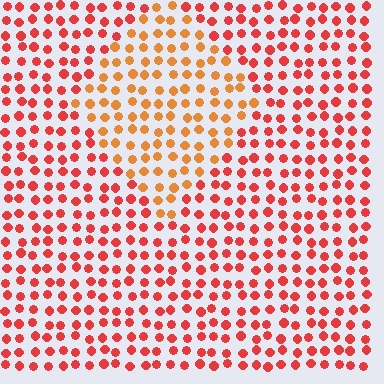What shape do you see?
I see a diamond.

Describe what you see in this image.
The image is filled with small red elements in a uniform arrangement. A diamond-shaped region is visible where the elements are tinted to a slightly different hue, forming a subtle color boundary.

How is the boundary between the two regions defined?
The boundary is defined purely by a slight shift in hue (about 30 degrees). Spacing, size, and orientation are identical on both sides.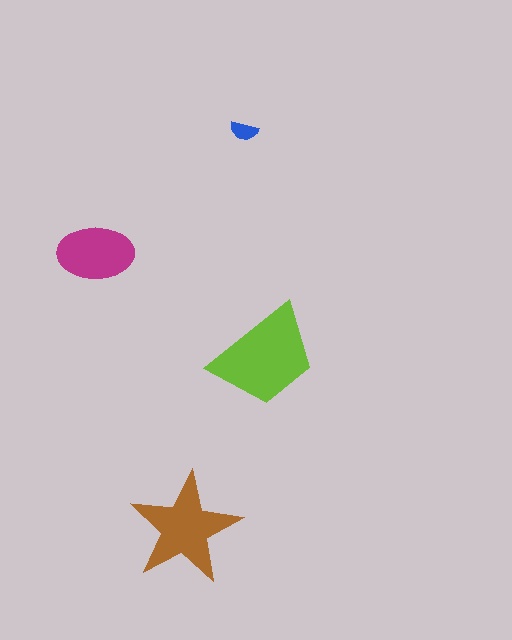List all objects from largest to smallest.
The lime trapezoid, the brown star, the magenta ellipse, the blue semicircle.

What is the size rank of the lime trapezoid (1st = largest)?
1st.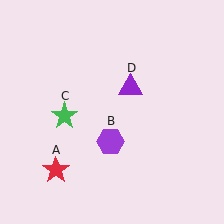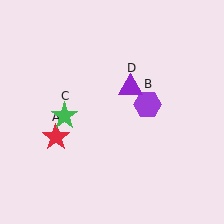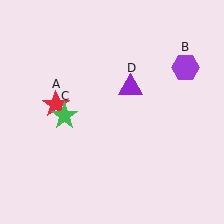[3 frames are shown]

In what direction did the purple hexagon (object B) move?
The purple hexagon (object B) moved up and to the right.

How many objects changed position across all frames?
2 objects changed position: red star (object A), purple hexagon (object B).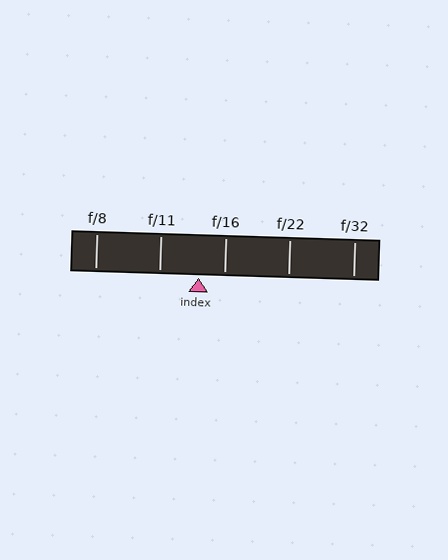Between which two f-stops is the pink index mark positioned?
The index mark is between f/11 and f/16.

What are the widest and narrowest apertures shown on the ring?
The widest aperture shown is f/8 and the narrowest is f/32.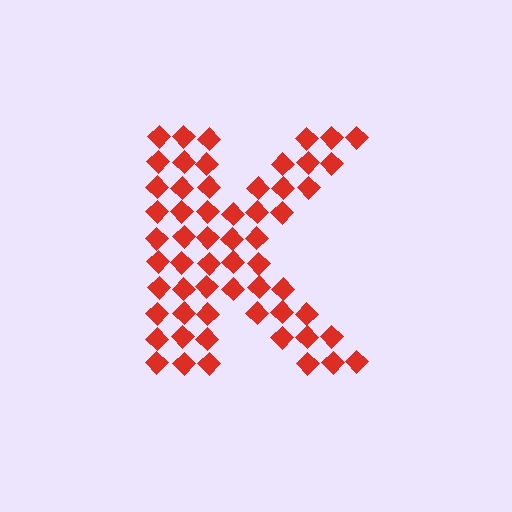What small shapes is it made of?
It is made of small diamonds.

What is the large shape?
The large shape is the letter K.